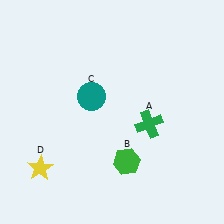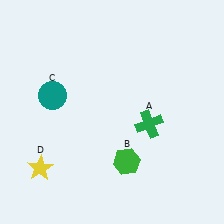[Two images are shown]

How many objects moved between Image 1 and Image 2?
1 object moved between the two images.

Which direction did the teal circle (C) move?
The teal circle (C) moved left.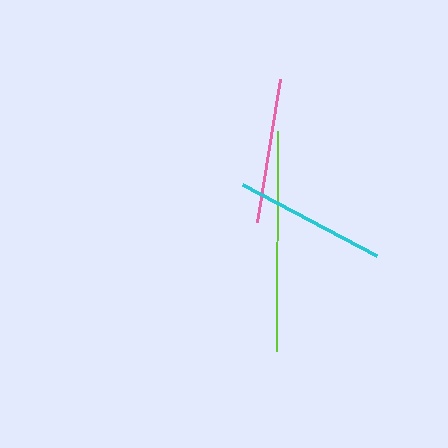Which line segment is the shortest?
The pink line is the shortest at approximately 145 pixels.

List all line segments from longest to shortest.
From longest to shortest: lime, cyan, pink.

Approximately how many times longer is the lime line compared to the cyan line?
The lime line is approximately 1.5 times the length of the cyan line.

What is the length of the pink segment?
The pink segment is approximately 145 pixels long.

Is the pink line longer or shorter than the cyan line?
The cyan line is longer than the pink line.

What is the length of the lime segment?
The lime segment is approximately 220 pixels long.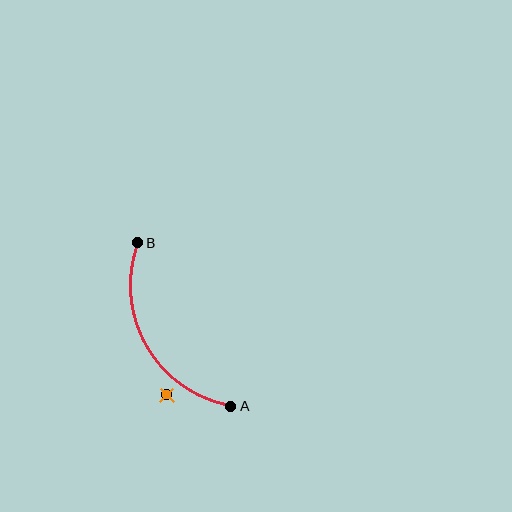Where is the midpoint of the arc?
The arc midpoint is the point on the curve farthest from the straight line joining A and B. It sits to the left of that line.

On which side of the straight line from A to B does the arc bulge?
The arc bulges to the left of the straight line connecting A and B.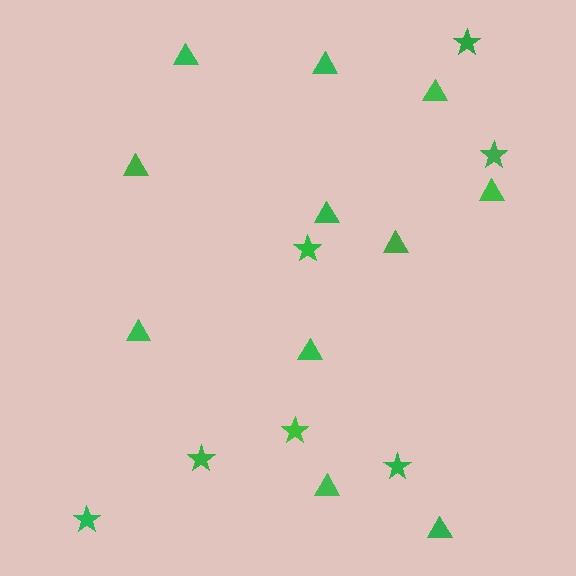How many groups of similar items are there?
There are 2 groups: one group of stars (7) and one group of triangles (11).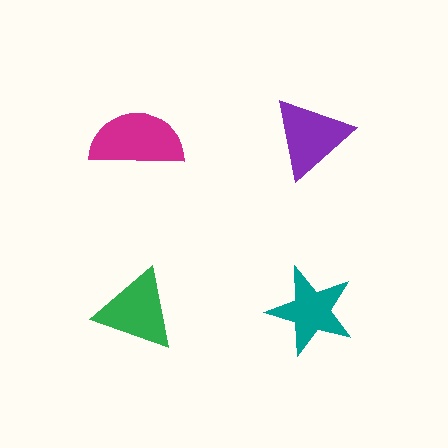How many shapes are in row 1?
2 shapes.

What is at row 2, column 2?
A teal star.